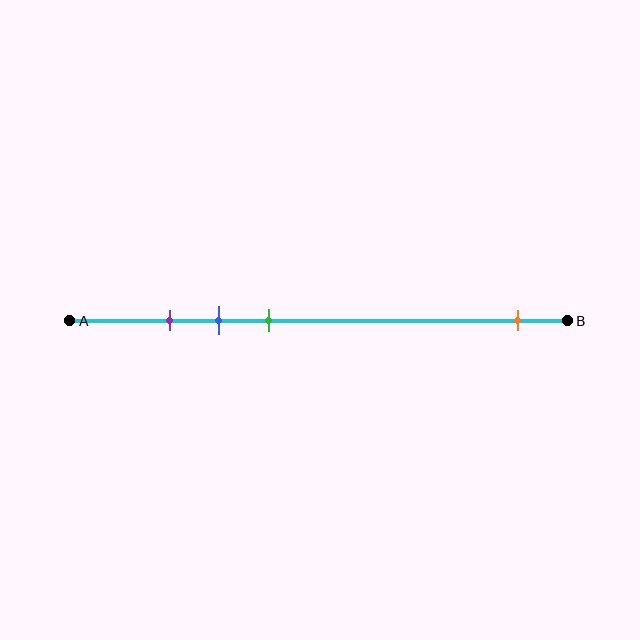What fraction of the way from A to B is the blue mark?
The blue mark is approximately 30% (0.3) of the way from A to B.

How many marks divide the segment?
There are 4 marks dividing the segment.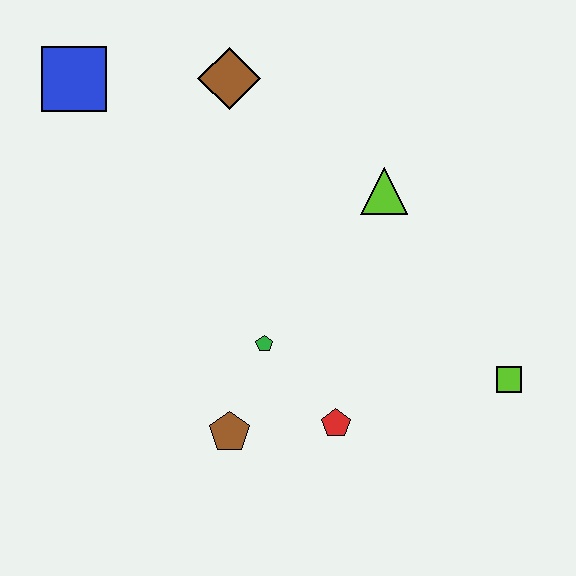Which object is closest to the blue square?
The brown diamond is closest to the blue square.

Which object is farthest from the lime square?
The blue square is farthest from the lime square.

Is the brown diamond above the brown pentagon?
Yes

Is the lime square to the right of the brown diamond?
Yes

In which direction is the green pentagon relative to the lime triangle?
The green pentagon is below the lime triangle.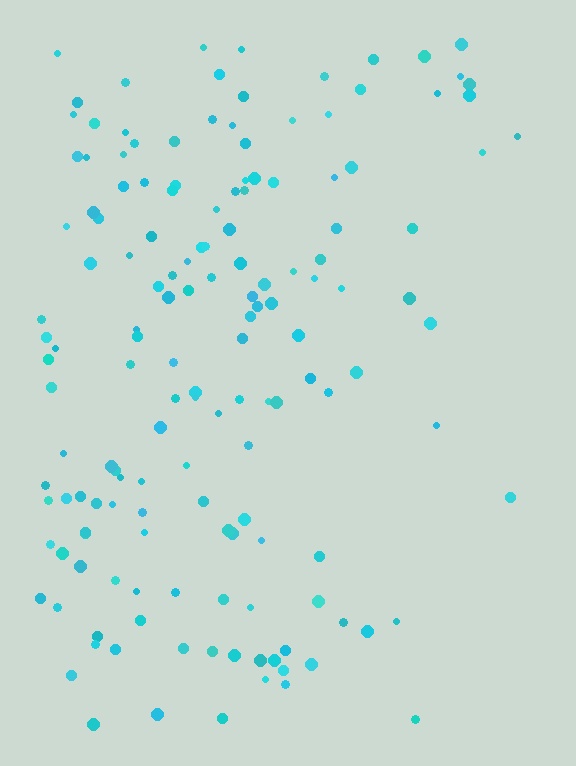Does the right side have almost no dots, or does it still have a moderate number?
Still a moderate number, just noticeably fewer than the left.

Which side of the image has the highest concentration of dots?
The left.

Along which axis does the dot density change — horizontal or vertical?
Horizontal.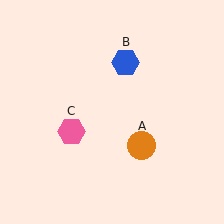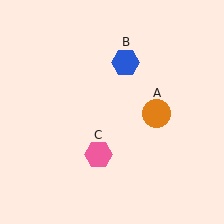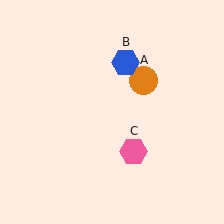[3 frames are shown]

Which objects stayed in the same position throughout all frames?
Blue hexagon (object B) remained stationary.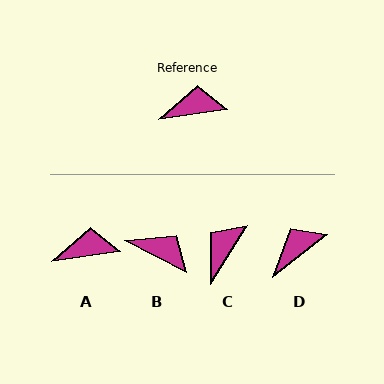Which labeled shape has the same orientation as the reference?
A.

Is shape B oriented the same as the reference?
No, it is off by about 36 degrees.